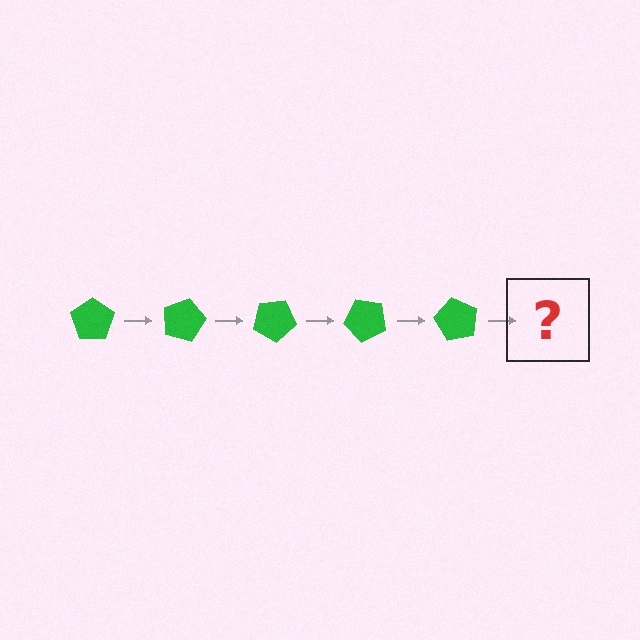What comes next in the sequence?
The next element should be a green pentagon rotated 75 degrees.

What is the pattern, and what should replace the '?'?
The pattern is that the pentagon rotates 15 degrees each step. The '?' should be a green pentagon rotated 75 degrees.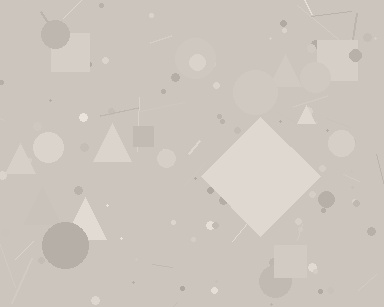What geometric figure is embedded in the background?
A diamond is embedded in the background.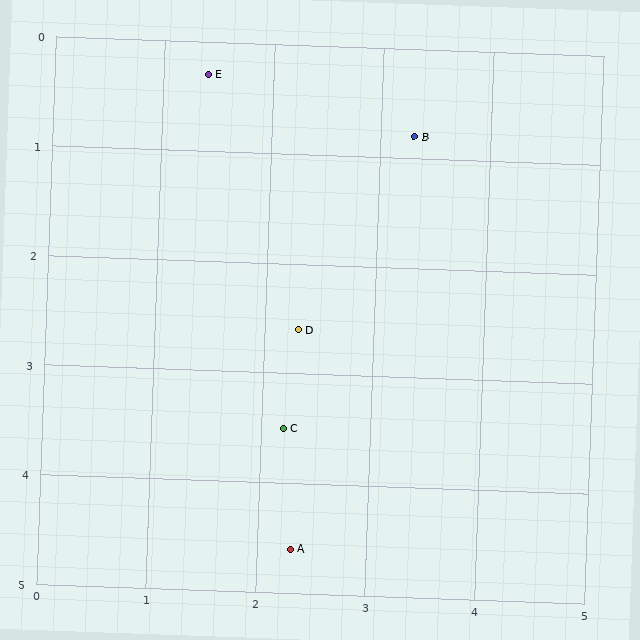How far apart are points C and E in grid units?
Points C and E are about 3.3 grid units apart.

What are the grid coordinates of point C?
Point C is at approximately (2.2, 3.5).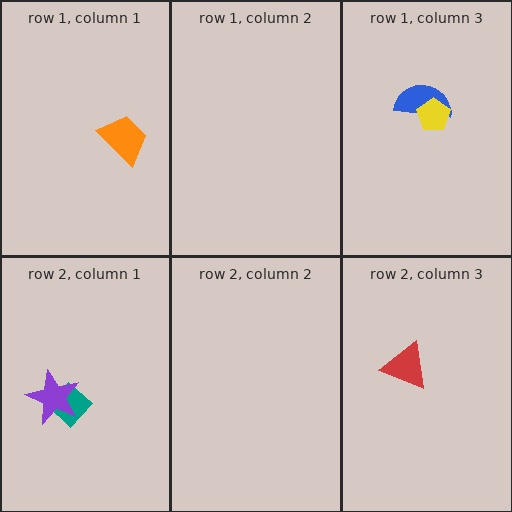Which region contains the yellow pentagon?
The row 1, column 3 region.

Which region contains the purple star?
The row 2, column 1 region.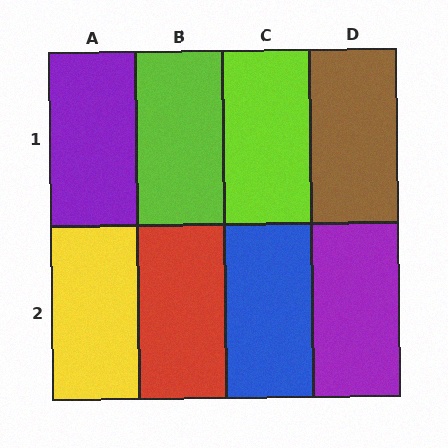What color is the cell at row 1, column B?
Lime.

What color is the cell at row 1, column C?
Lime.